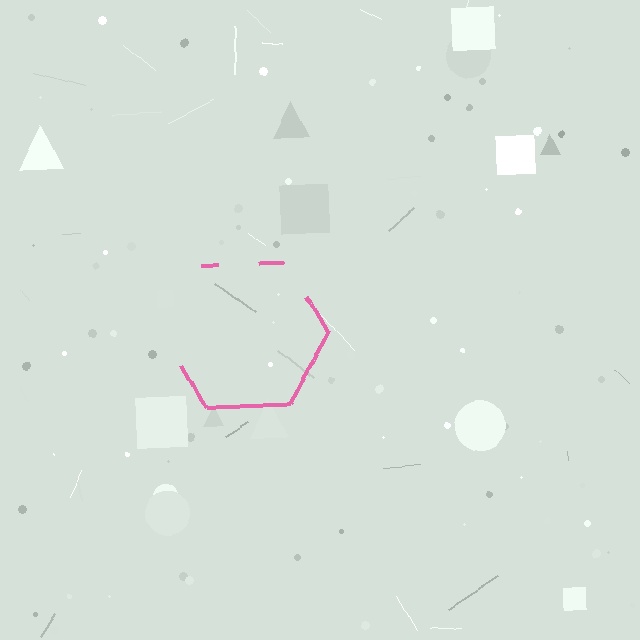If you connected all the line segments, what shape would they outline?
They would outline a hexagon.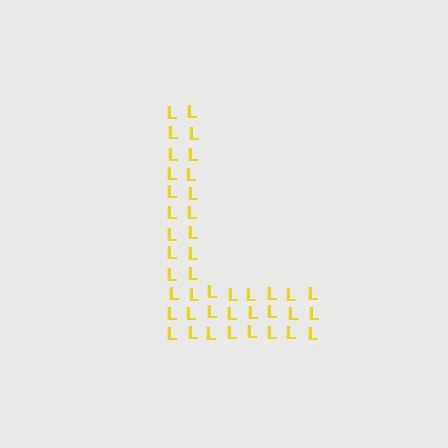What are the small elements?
The small elements are letter L's.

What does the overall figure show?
The overall figure shows the letter L.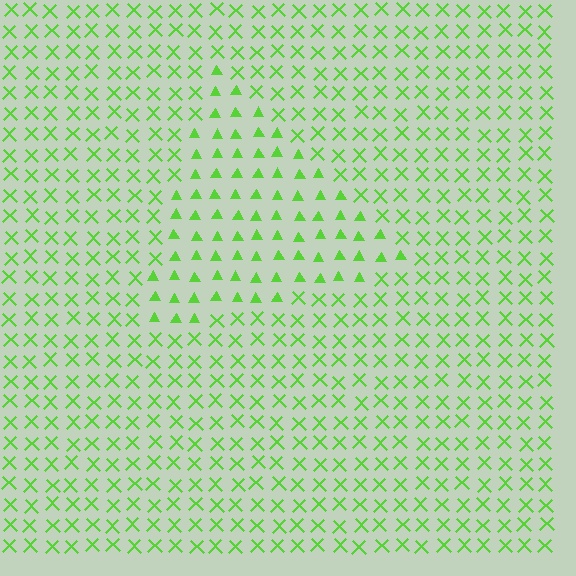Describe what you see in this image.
The image is filled with small lime elements arranged in a uniform grid. A triangle-shaped region contains triangles, while the surrounding area contains X marks. The boundary is defined purely by the change in element shape.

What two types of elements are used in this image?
The image uses triangles inside the triangle region and X marks outside it.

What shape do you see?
I see a triangle.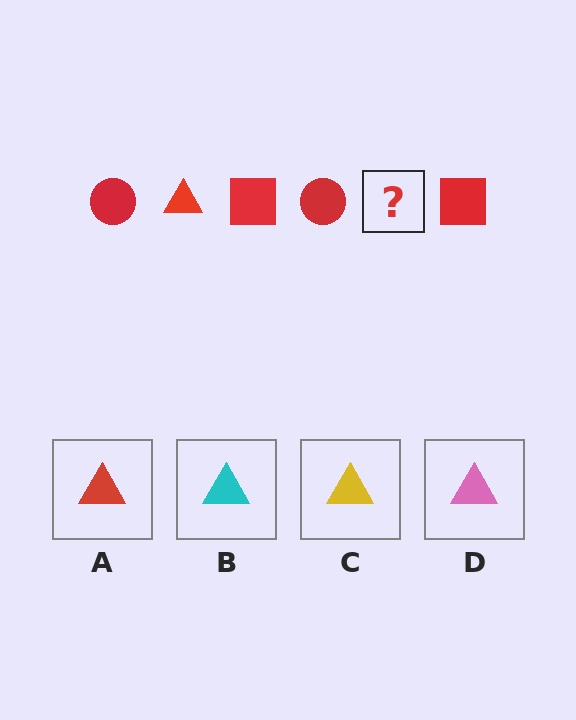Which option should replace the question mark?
Option A.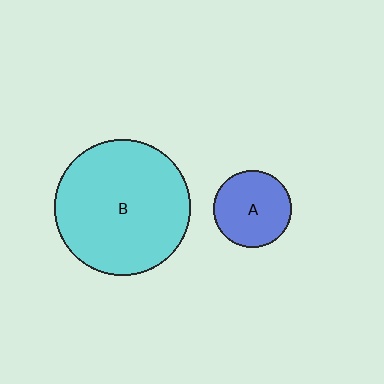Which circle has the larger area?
Circle B (cyan).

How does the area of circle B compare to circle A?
Approximately 3.0 times.